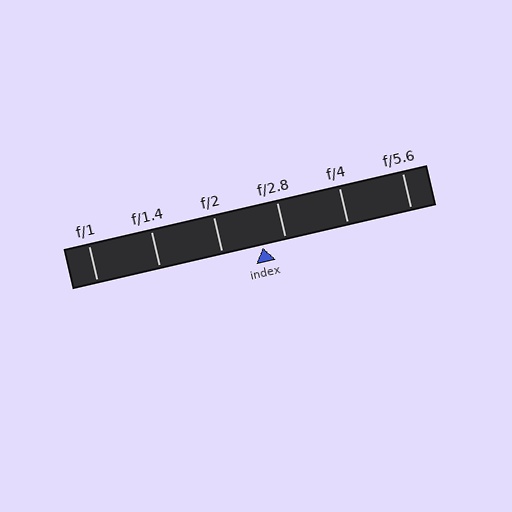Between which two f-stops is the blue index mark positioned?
The index mark is between f/2 and f/2.8.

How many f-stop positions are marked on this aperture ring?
There are 6 f-stop positions marked.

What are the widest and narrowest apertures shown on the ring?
The widest aperture shown is f/1 and the narrowest is f/5.6.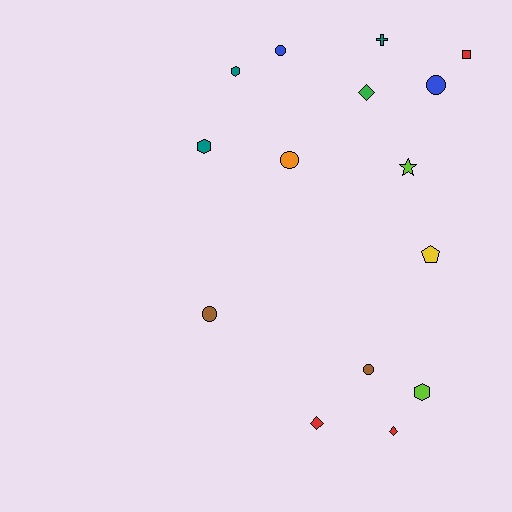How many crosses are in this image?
There is 1 cross.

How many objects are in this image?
There are 15 objects.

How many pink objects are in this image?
There are no pink objects.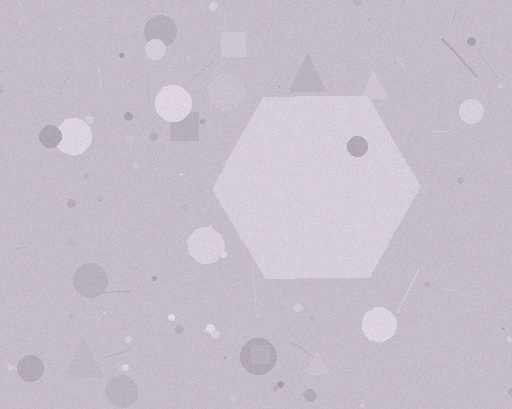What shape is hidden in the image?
A hexagon is hidden in the image.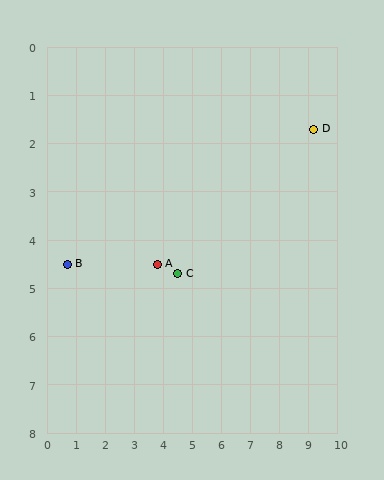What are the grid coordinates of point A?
Point A is at approximately (3.8, 4.5).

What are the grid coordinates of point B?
Point B is at approximately (0.7, 4.5).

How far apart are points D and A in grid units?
Points D and A are about 6.1 grid units apart.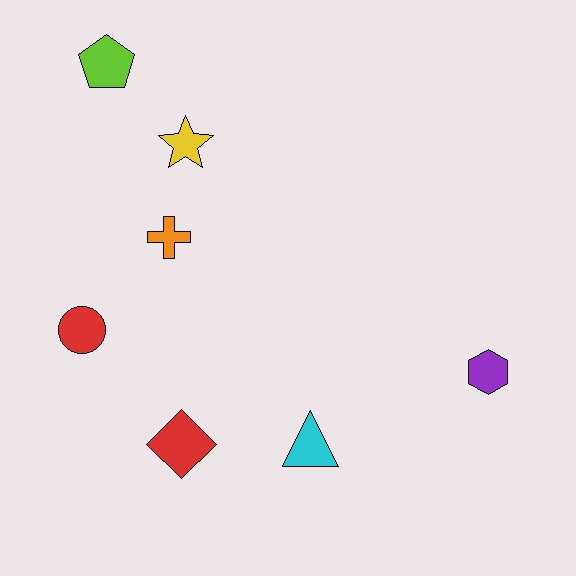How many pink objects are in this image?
There are no pink objects.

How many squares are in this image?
There are no squares.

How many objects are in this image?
There are 7 objects.